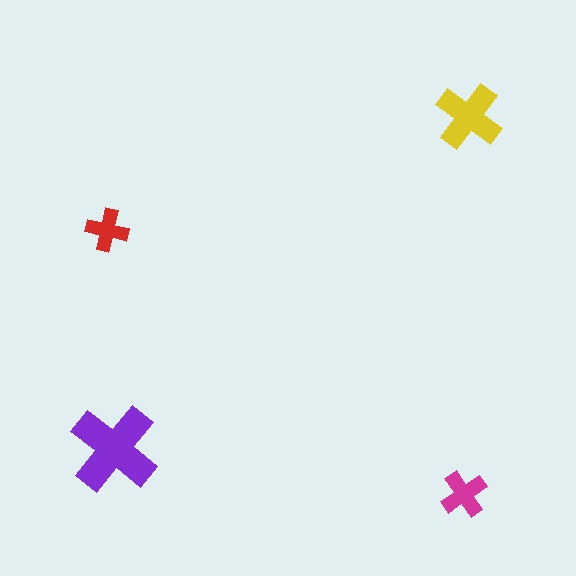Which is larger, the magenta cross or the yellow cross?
The yellow one.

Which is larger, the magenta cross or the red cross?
The magenta one.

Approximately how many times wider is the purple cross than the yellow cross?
About 1.5 times wider.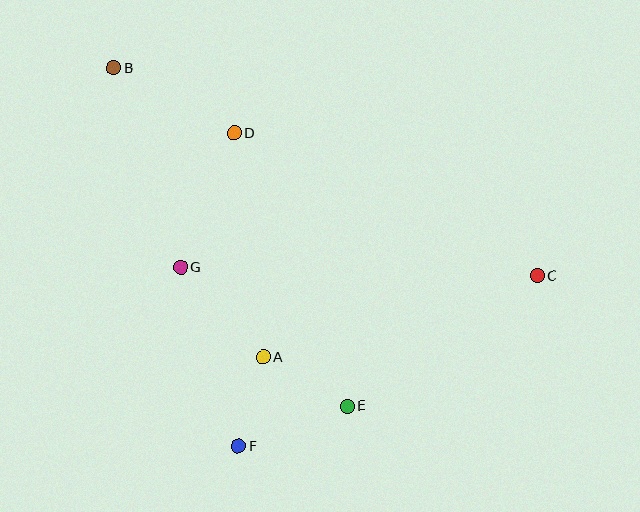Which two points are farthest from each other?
Points B and C are farthest from each other.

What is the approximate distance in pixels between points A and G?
The distance between A and G is approximately 122 pixels.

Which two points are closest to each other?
Points A and F are closest to each other.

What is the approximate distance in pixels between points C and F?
The distance between C and F is approximately 344 pixels.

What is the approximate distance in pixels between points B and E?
The distance between B and E is approximately 411 pixels.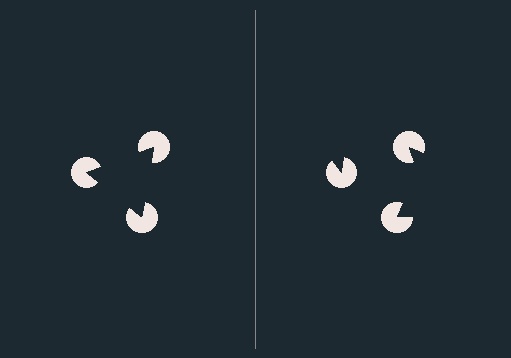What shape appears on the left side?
An illusory triangle.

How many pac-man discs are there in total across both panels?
6 — 3 on each side.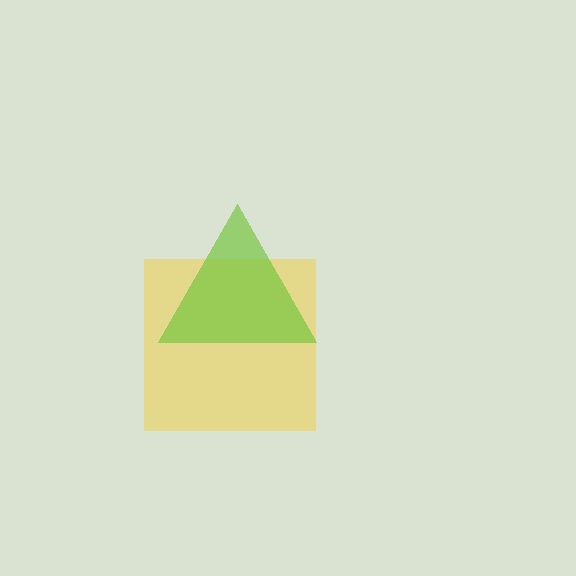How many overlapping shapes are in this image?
There are 2 overlapping shapes in the image.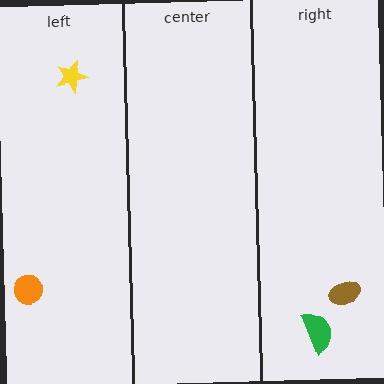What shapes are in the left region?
The orange circle, the yellow star.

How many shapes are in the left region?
2.